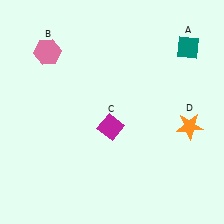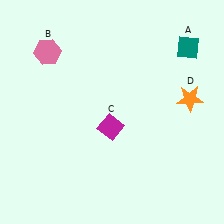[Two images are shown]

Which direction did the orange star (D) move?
The orange star (D) moved up.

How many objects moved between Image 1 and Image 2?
1 object moved between the two images.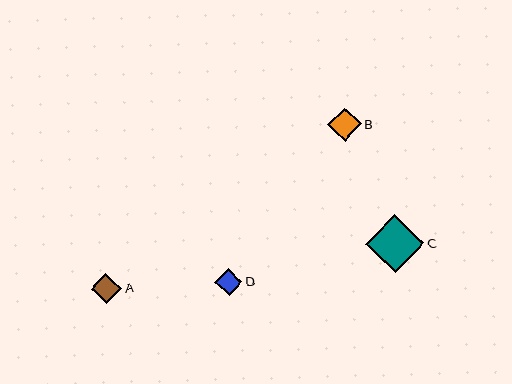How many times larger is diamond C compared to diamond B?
Diamond C is approximately 1.7 times the size of diamond B.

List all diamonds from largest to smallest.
From largest to smallest: C, B, A, D.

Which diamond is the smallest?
Diamond D is the smallest with a size of approximately 27 pixels.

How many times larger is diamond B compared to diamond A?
Diamond B is approximately 1.1 times the size of diamond A.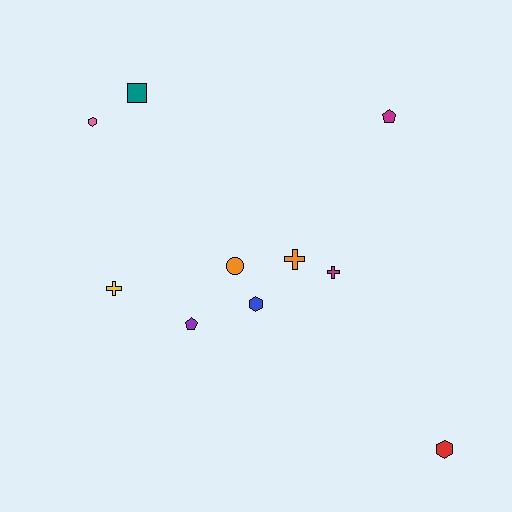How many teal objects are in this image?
There is 1 teal object.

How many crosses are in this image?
There are 3 crosses.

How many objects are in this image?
There are 10 objects.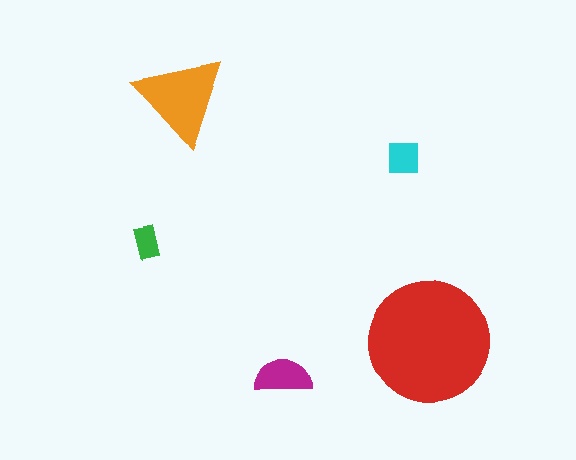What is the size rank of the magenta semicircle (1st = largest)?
3rd.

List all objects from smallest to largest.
The green rectangle, the cyan square, the magenta semicircle, the orange triangle, the red circle.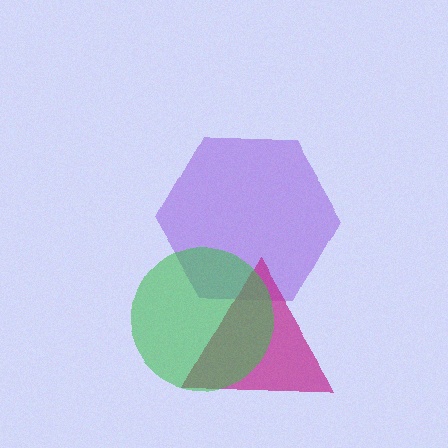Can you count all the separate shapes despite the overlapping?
Yes, there are 3 separate shapes.